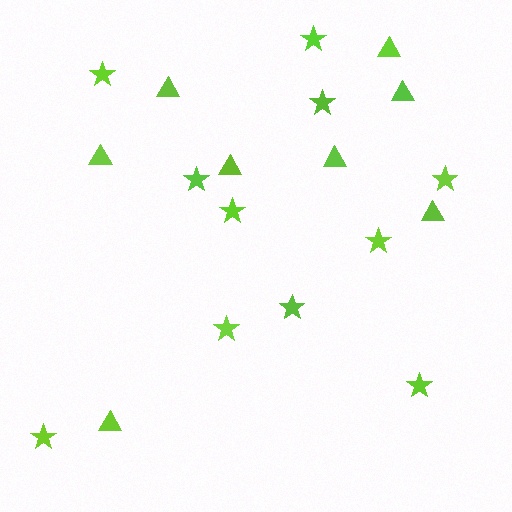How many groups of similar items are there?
There are 2 groups: one group of stars (11) and one group of triangles (8).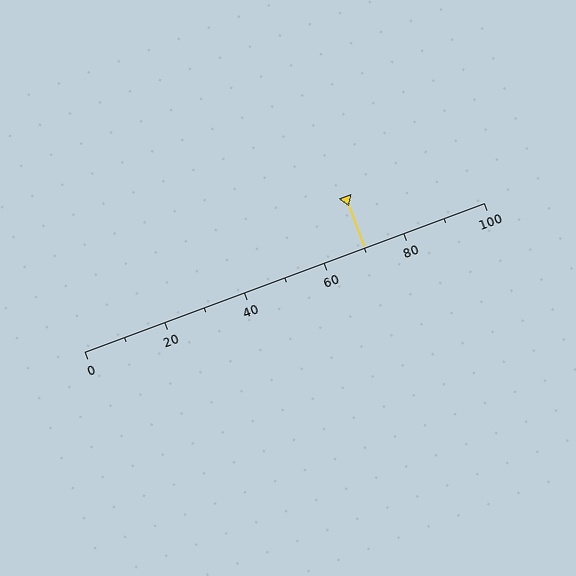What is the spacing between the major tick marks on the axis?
The major ticks are spaced 20 apart.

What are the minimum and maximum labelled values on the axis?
The axis runs from 0 to 100.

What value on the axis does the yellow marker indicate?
The marker indicates approximately 70.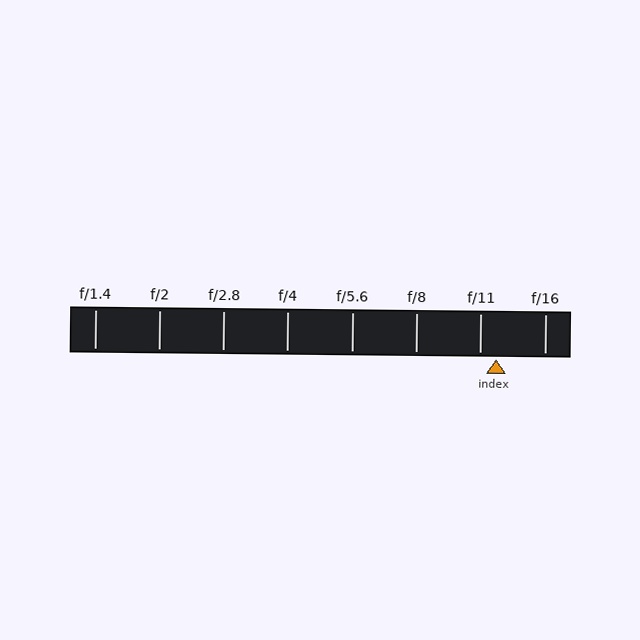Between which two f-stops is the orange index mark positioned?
The index mark is between f/11 and f/16.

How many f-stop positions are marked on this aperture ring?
There are 8 f-stop positions marked.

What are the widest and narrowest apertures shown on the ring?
The widest aperture shown is f/1.4 and the narrowest is f/16.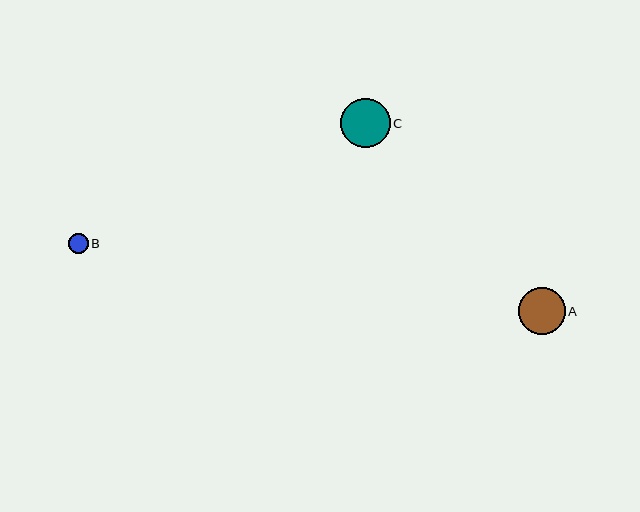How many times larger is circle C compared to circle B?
Circle C is approximately 2.5 times the size of circle B.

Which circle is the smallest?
Circle B is the smallest with a size of approximately 20 pixels.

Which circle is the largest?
Circle C is the largest with a size of approximately 50 pixels.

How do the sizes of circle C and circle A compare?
Circle C and circle A are approximately the same size.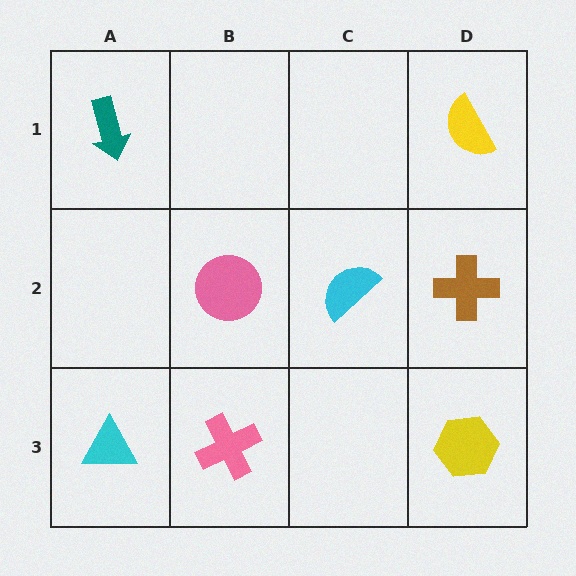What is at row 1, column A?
A teal arrow.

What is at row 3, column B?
A pink cross.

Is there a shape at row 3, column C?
No, that cell is empty.